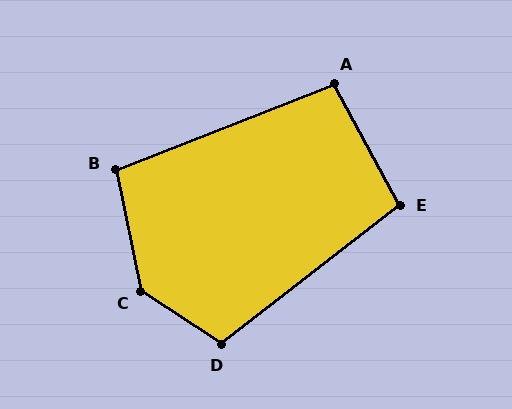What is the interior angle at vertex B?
Approximately 100 degrees (obtuse).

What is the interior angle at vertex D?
Approximately 109 degrees (obtuse).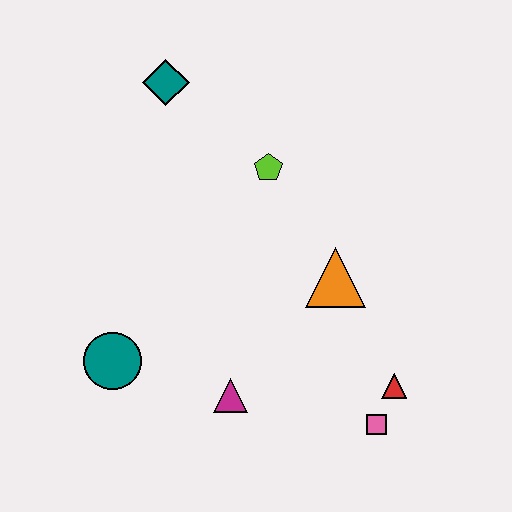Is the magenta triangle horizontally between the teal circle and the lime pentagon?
Yes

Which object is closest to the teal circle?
The magenta triangle is closest to the teal circle.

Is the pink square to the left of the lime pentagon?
No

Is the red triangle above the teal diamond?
No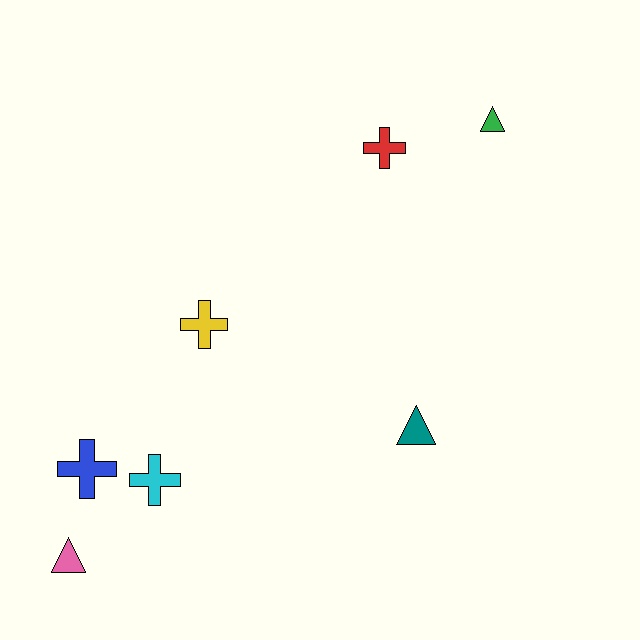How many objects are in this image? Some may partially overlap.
There are 7 objects.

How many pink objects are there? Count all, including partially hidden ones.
There is 1 pink object.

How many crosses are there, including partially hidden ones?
There are 4 crosses.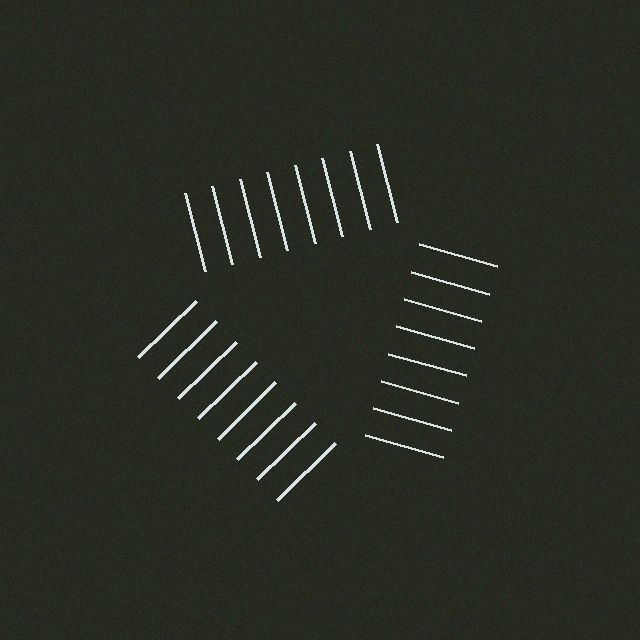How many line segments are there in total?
24 — 8 along each of the 3 edges.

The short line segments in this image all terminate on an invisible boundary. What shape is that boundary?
An illusory triangle — the line segments terminate on its edges but no continuous stroke is drawn.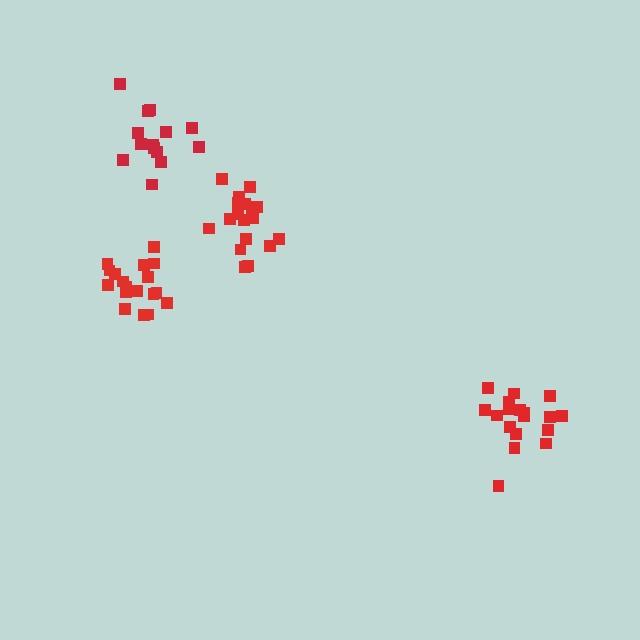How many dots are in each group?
Group 1: 19 dots, Group 2: 19 dots, Group 3: 14 dots, Group 4: 18 dots (70 total).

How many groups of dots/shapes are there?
There are 4 groups.